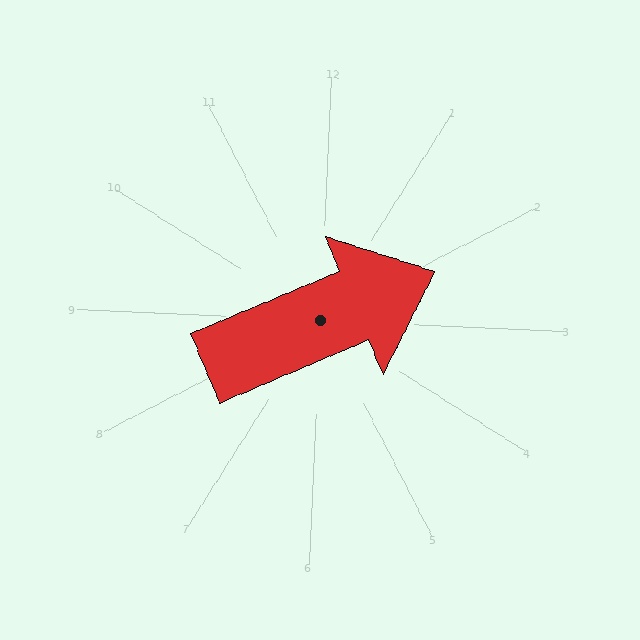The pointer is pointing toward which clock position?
Roughly 2 o'clock.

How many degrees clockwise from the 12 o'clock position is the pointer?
Approximately 65 degrees.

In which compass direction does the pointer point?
Northeast.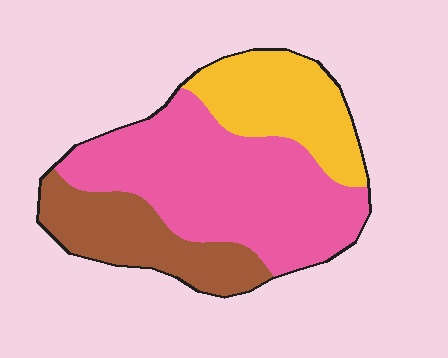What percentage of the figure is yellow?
Yellow covers 24% of the figure.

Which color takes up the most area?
Pink, at roughly 50%.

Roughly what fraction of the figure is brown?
Brown covers around 25% of the figure.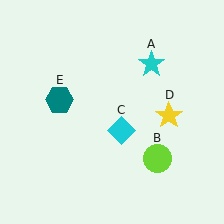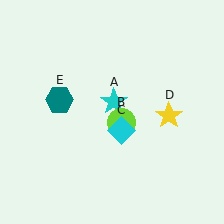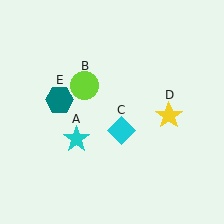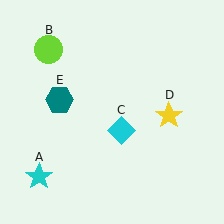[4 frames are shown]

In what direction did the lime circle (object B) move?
The lime circle (object B) moved up and to the left.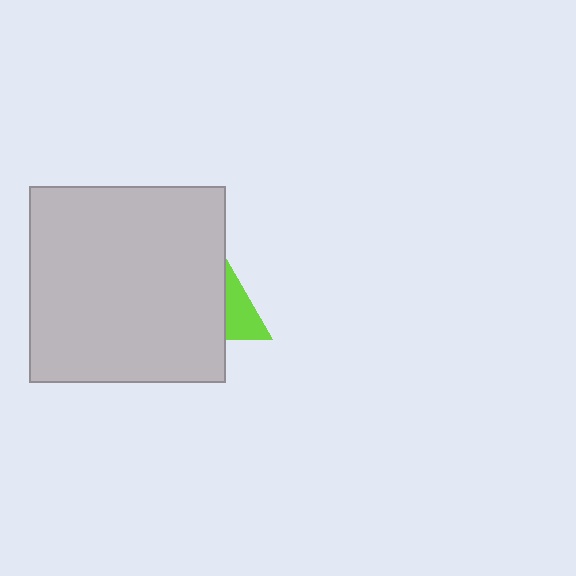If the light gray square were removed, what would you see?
You would see the complete lime triangle.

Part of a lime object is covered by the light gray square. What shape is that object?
It is a triangle.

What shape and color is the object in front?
The object in front is a light gray square.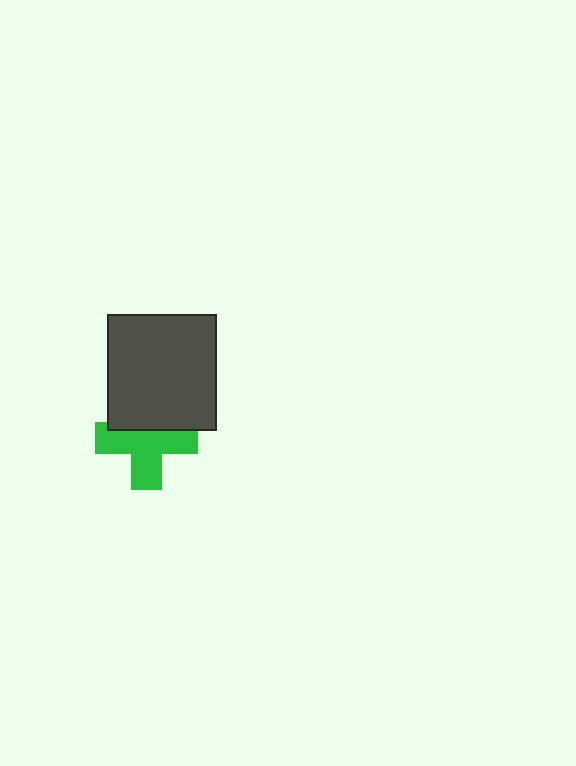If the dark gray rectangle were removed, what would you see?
You would see the complete green cross.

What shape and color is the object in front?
The object in front is a dark gray rectangle.